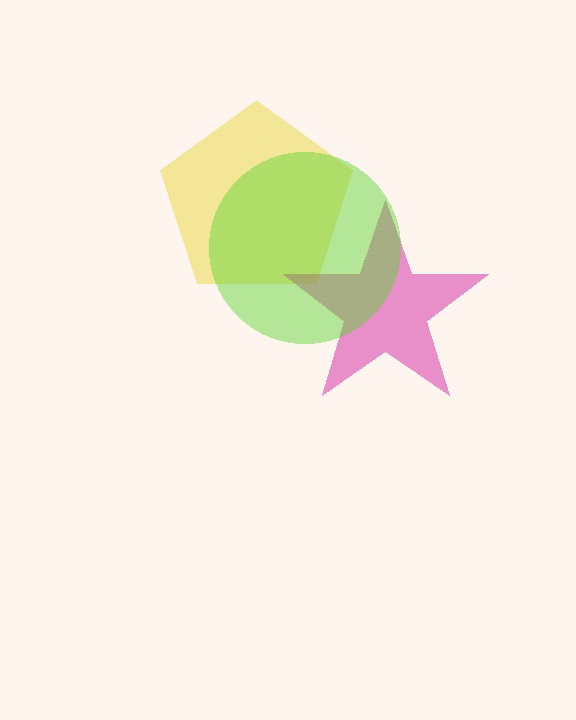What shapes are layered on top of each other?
The layered shapes are: a yellow pentagon, a magenta star, a lime circle.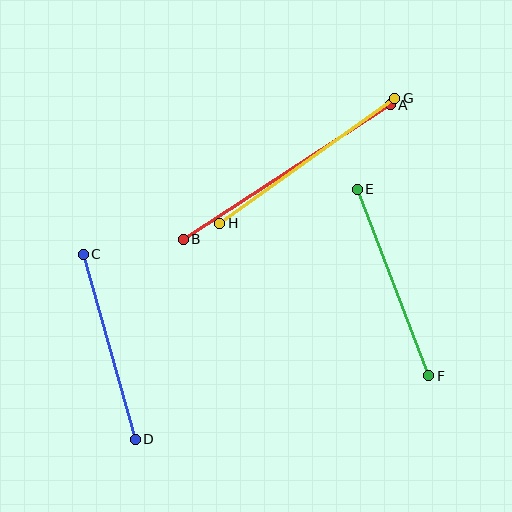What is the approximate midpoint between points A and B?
The midpoint is at approximately (287, 172) pixels.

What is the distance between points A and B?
The distance is approximately 247 pixels.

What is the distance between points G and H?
The distance is approximately 215 pixels.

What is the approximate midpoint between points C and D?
The midpoint is at approximately (109, 347) pixels.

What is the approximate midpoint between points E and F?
The midpoint is at approximately (393, 283) pixels.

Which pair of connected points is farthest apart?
Points A and B are farthest apart.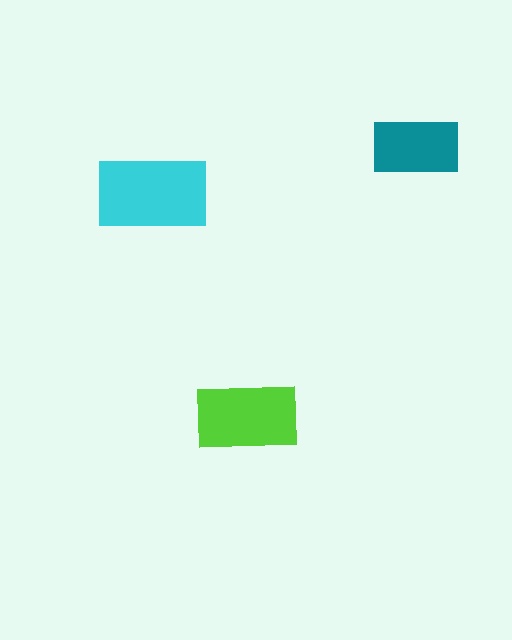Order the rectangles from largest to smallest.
the cyan one, the lime one, the teal one.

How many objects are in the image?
There are 3 objects in the image.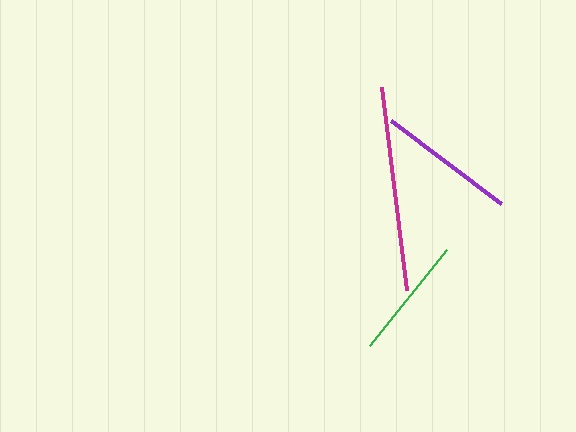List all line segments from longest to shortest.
From longest to shortest: magenta, purple, green.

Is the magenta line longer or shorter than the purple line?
The magenta line is longer than the purple line.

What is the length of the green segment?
The green segment is approximately 122 pixels long.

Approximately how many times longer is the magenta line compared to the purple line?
The magenta line is approximately 1.5 times the length of the purple line.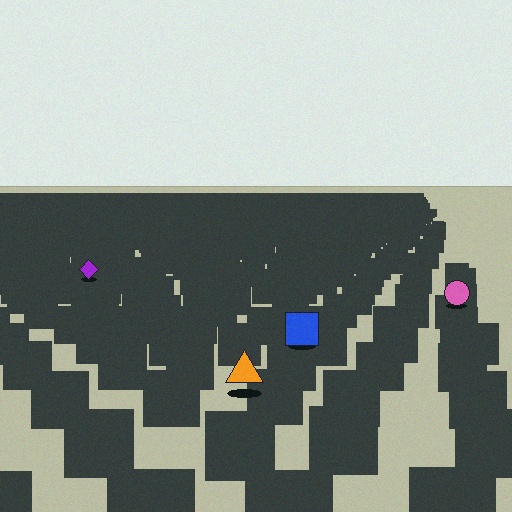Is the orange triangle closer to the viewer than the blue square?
Yes. The orange triangle is closer — you can tell from the texture gradient: the ground texture is coarser near it.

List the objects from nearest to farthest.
From nearest to farthest: the orange triangle, the blue square, the pink circle, the purple diamond.